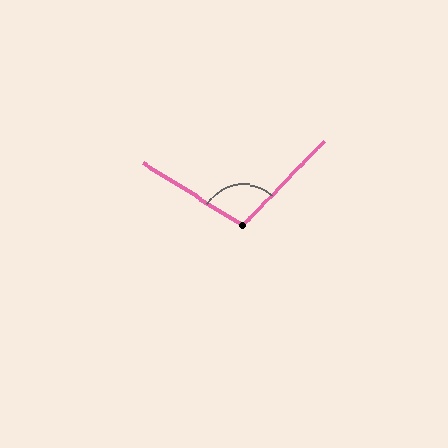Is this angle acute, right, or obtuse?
It is obtuse.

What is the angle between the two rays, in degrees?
Approximately 102 degrees.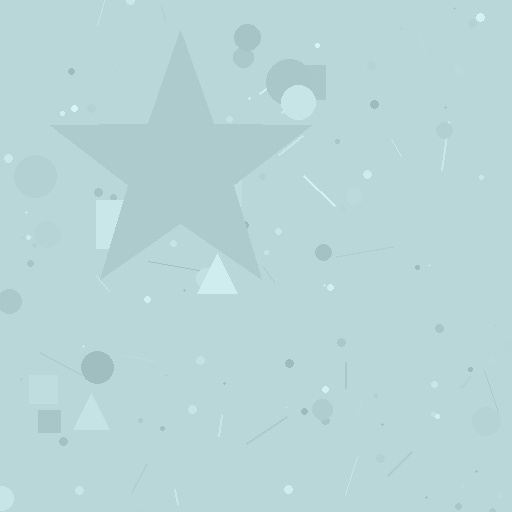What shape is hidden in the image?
A star is hidden in the image.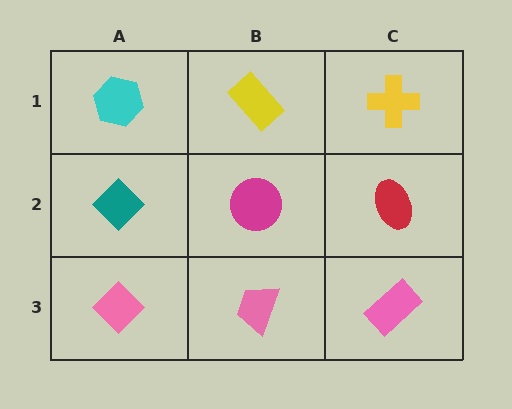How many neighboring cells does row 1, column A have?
2.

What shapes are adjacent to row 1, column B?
A magenta circle (row 2, column B), a cyan hexagon (row 1, column A), a yellow cross (row 1, column C).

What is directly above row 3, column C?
A red ellipse.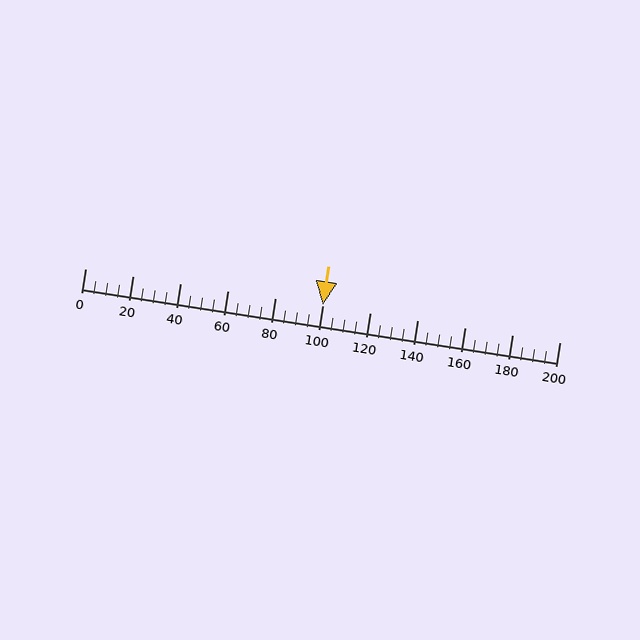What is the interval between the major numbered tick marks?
The major tick marks are spaced 20 units apart.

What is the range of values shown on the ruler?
The ruler shows values from 0 to 200.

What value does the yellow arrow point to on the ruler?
The yellow arrow points to approximately 100.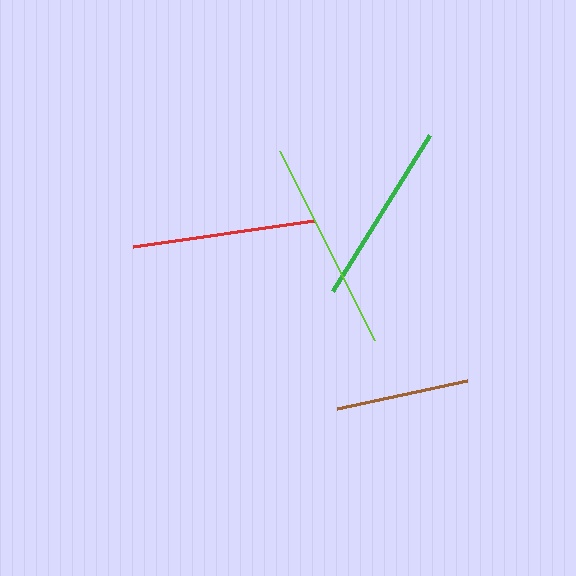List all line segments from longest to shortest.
From longest to shortest: lime, green, red, brown.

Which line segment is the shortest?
The brown line is the shortest at approximately 133 pixels.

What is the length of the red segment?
The red segment is approximately 183 pixels long.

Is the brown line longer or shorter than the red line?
The red line is longer than the brown line.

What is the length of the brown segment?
The brown segment is approximately 133 pixels long.